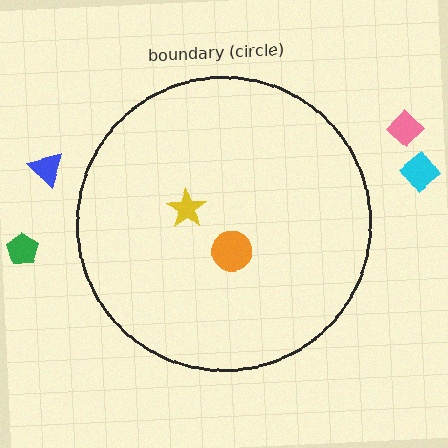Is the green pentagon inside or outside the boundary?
Outside.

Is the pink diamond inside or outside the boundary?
Outside.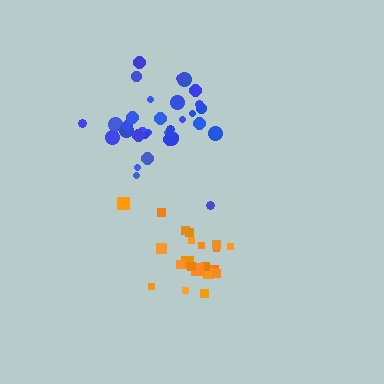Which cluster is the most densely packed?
Orange.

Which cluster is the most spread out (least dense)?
Blue.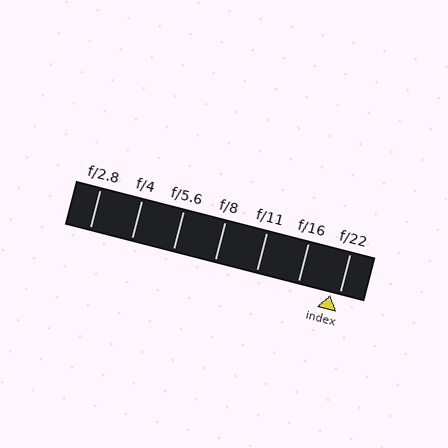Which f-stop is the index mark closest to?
The index mark is closest to f/22.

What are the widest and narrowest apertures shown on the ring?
The widest aperture shown is f/2.8 and the narrowest is f/22.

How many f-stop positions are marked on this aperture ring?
There are 7 f-stop positions marked.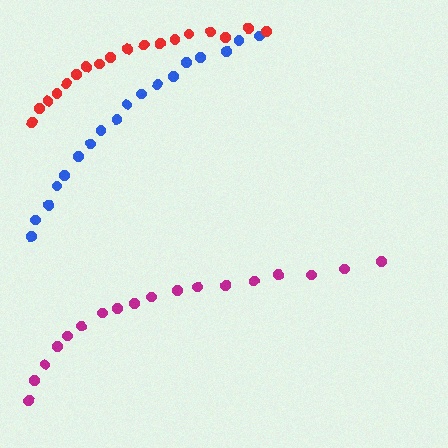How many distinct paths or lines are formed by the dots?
There are 3 distinct paths.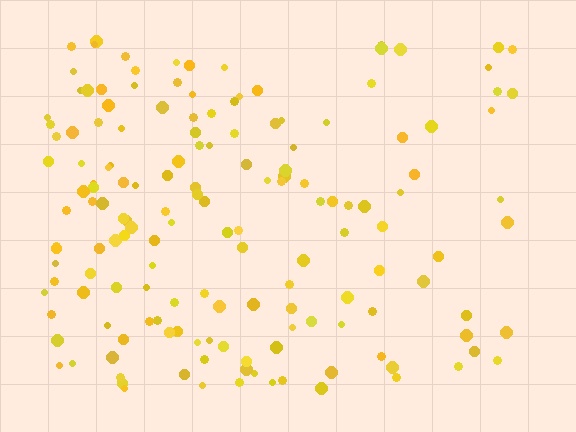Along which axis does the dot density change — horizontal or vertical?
Horizontal.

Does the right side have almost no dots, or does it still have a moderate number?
Still a moderate number, just noticeably fewer than the left.